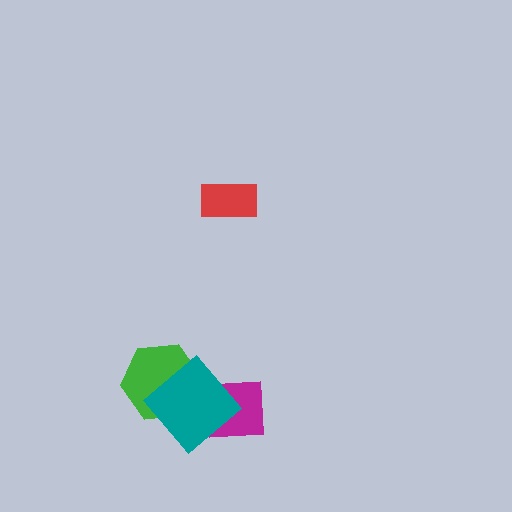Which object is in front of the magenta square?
The teal diamond is in front of the magenta square.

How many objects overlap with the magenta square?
1 object overlaps with the magenta square.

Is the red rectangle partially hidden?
No, no other shape covers it.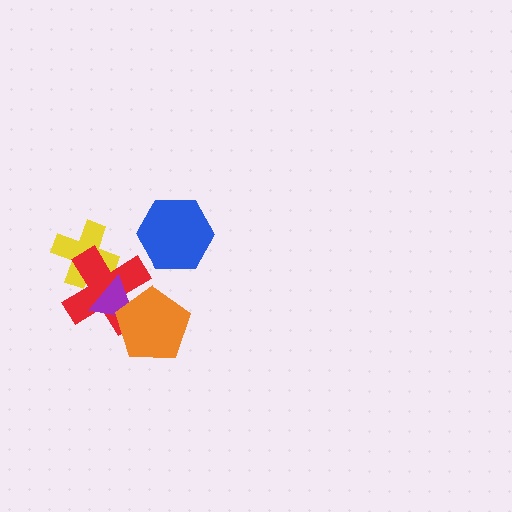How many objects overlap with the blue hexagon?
0 objects overlap with the blue hexagon.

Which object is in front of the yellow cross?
The red cross is in front of the yellow cross.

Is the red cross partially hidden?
Yes, it is partially covered by another shape.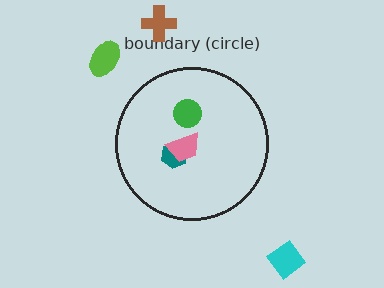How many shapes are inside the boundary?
3 inside, 3 outside.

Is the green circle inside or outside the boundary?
Inside.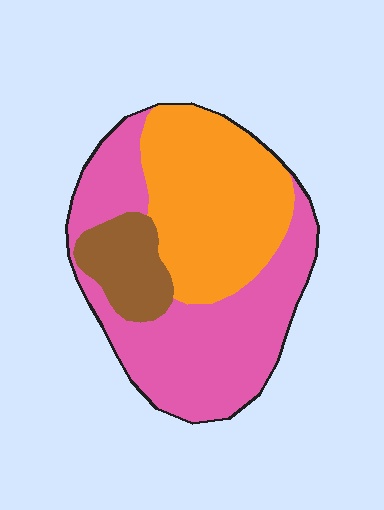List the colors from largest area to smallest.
From largest to smallest: pink, orange, brown.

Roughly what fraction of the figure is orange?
Orange covers 39% of the figure.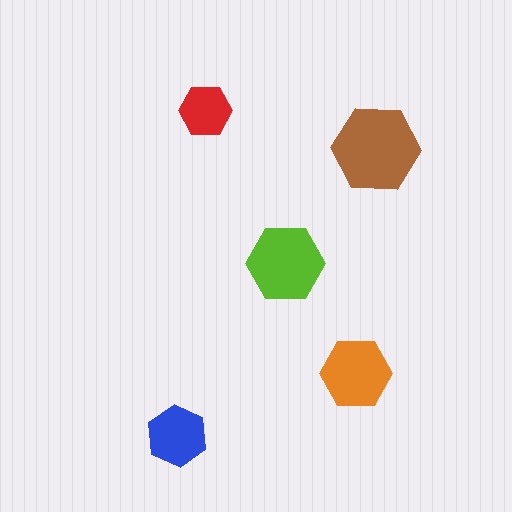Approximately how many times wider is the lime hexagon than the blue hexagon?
About 1.5 times wider.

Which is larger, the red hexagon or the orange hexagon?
The orange one.